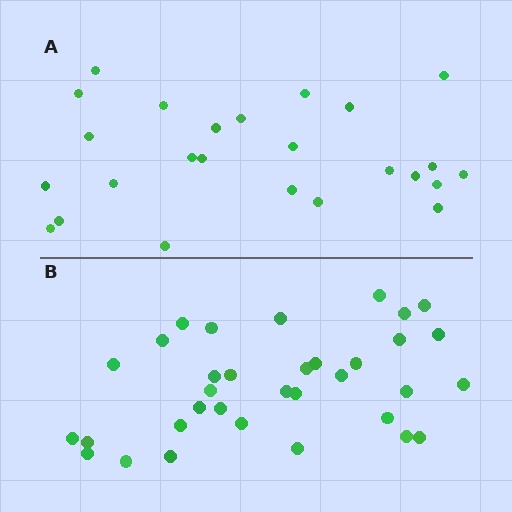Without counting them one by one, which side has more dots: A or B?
Region B (the bottom region) has more dots.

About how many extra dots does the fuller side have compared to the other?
Region B has roughly 8 or so more dots than region A.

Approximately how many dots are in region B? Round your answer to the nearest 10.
About 30 dots. (The exact count is 34, which rounds to 30.)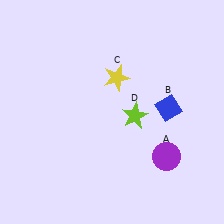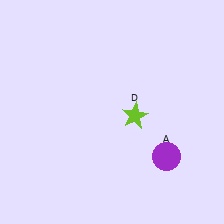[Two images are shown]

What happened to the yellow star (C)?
The yellow star (C) was removed in Image 2. It was in the top-right area of Image 1.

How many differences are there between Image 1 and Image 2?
There are 2 differences between the two images.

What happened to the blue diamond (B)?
The blue diamond (B) was removed in Image 2. It was in the top-right area of Image 1.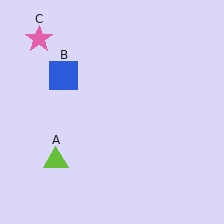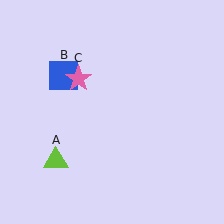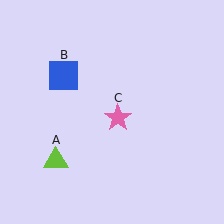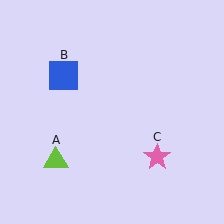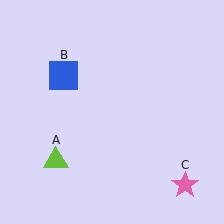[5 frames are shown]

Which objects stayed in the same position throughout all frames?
Lime triangle (object A) and blue square (object B) remained stationary.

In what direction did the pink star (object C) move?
The pink star (object C) moved down and to the right.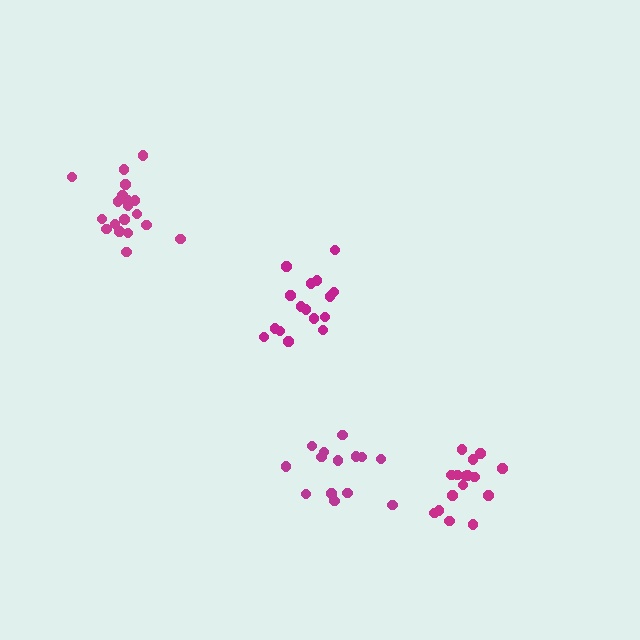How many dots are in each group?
Group 1: 16 dots, Group 2: 14 dots, Group 3: 17 dots, Group 4: 19 dots (66 total).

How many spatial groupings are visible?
There are 4 spatial groupings.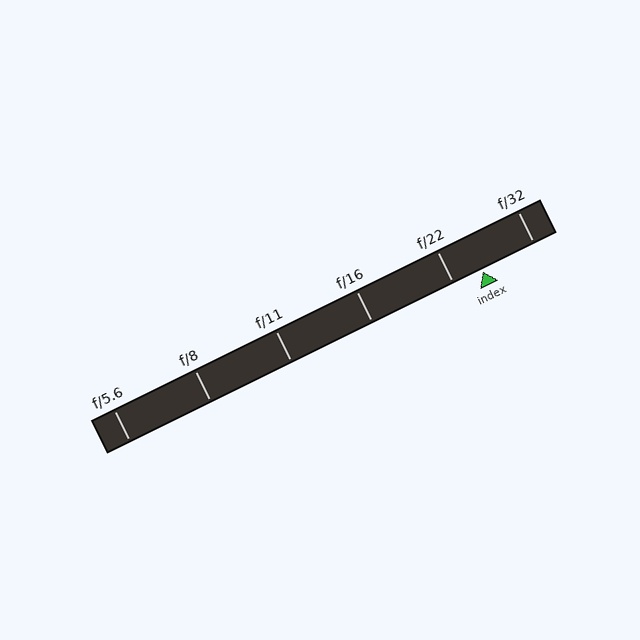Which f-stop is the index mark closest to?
The index mark is closest to f/22.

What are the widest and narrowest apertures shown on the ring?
The widest aperture shown is f/5.6 and the narrowest is f/32.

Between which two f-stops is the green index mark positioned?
The index mark is between f/22 and f/32.